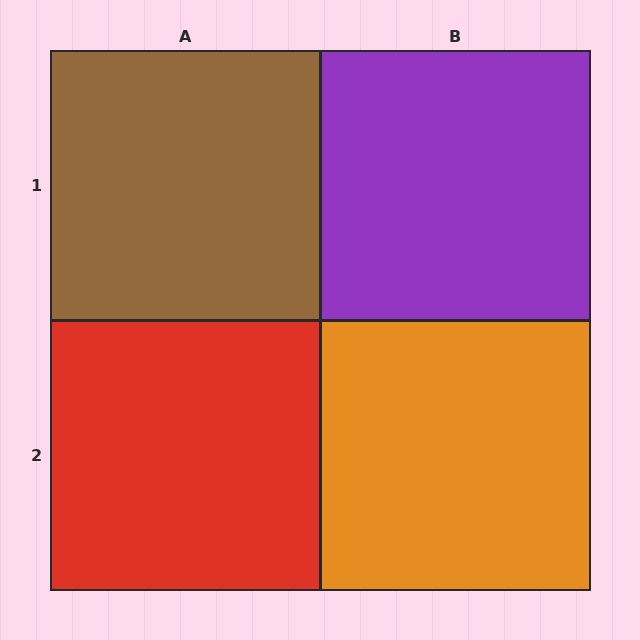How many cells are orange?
1 cell is orange.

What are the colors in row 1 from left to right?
Brown, purple.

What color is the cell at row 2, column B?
Orange.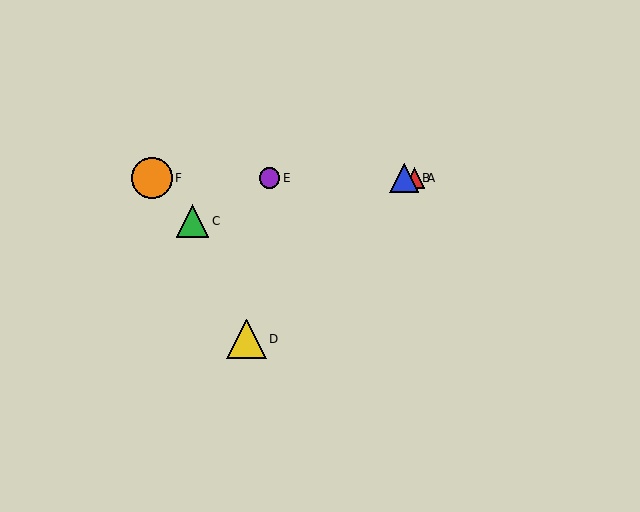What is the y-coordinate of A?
Object A is at y≈178.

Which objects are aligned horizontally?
Objects A, B, E, F are aligned horizontally.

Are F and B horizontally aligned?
Yes, both are at y≈178.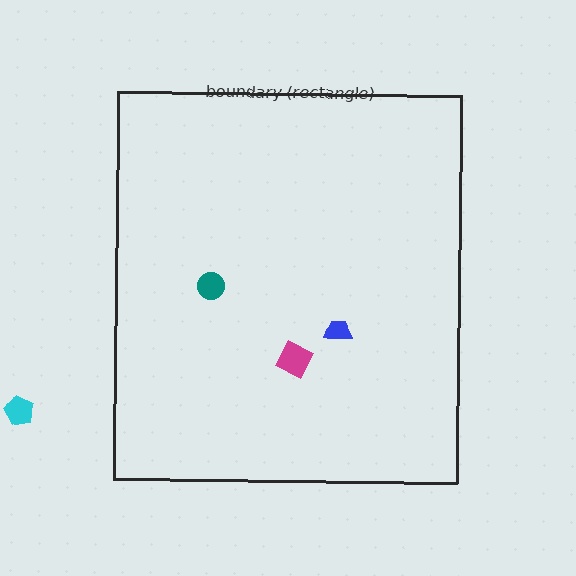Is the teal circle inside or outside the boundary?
Inside.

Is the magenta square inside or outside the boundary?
Inside.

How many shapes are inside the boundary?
3 inside, 1 outside.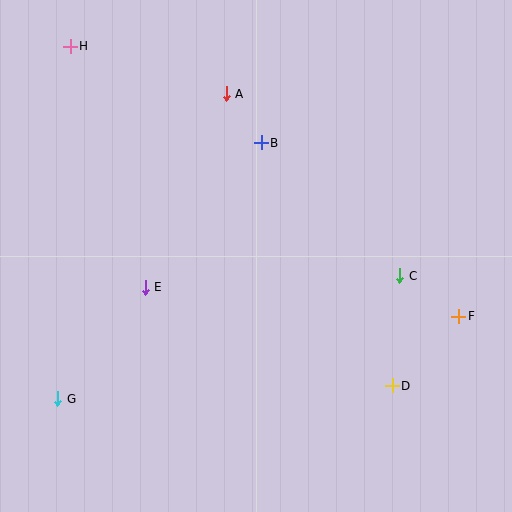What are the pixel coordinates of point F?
Point F is at (459, 316).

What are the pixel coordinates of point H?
Point H is at (70, 46).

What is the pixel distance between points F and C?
The distance between F and C is 72 pixels.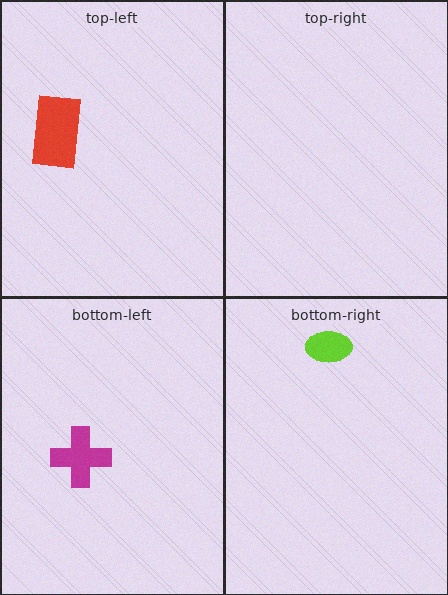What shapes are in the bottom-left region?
The magenta cross.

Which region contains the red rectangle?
The top-left region.